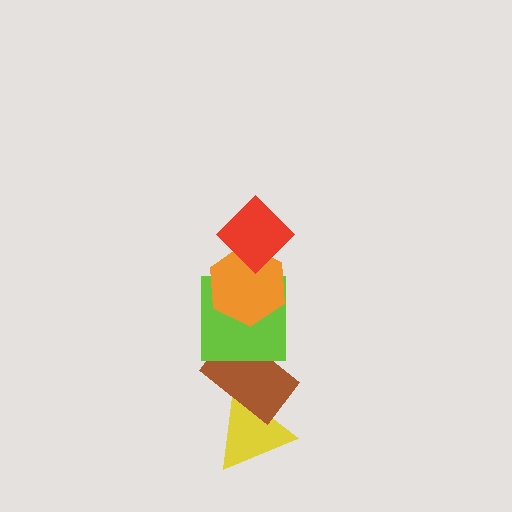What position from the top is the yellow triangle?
The yellow triangle is 5th from the top.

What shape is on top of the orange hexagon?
The red diamond is on top of the orange hexagon.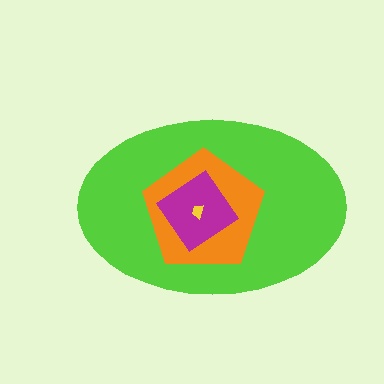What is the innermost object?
The yellow trapezoid.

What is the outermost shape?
The lime ellipse.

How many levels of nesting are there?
4.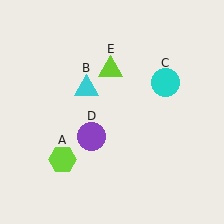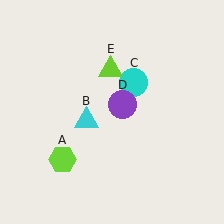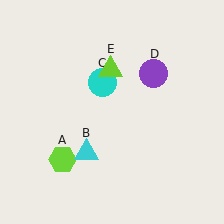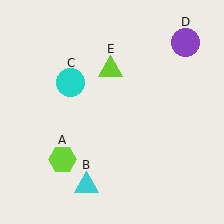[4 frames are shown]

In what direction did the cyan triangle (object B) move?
The cyan triangle (object B) moved down.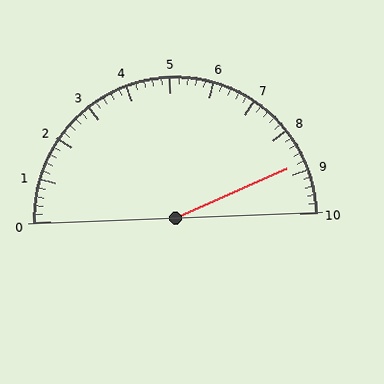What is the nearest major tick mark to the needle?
The nearest major tick mark is 9.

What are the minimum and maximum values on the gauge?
The gauge ranges from 0 to 10.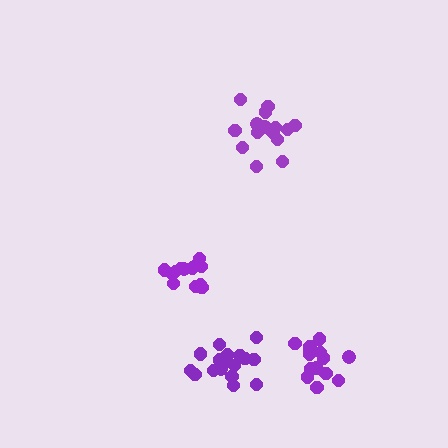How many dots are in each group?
Group 1: 13 dots, Group 2: 16 dots, Group 3: 17 dots, Group 4: 14 dots (60 total).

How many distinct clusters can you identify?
There are 4 distinct clusters.